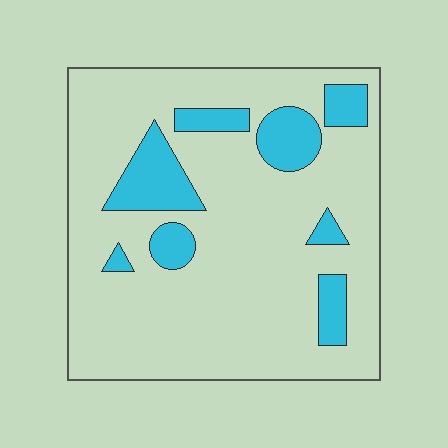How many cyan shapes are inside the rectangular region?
8.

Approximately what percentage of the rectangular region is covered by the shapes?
Approximately 20%.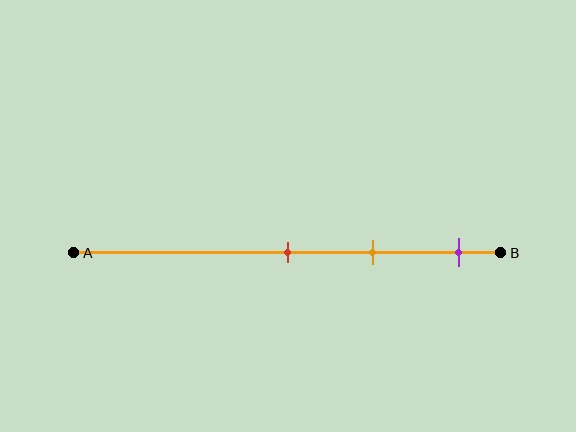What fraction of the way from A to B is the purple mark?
The purple mark is approximately 90% (0.9) of the way from A to B.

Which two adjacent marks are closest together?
The red and orange marks are the closest adjacent pair.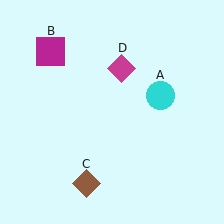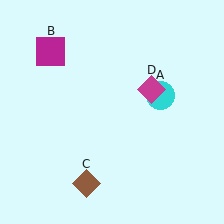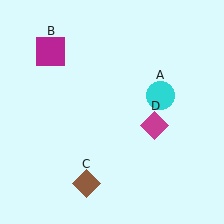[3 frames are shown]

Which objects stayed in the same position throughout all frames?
Cyan circle (object A) and magenta square (object B) and brown diamond (object C) remained stationary.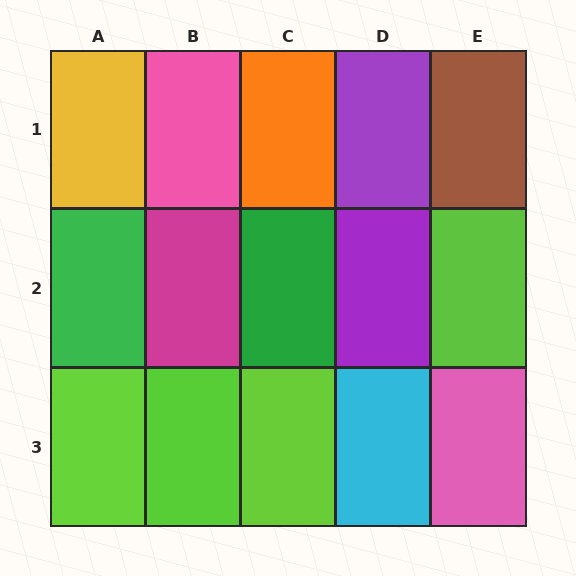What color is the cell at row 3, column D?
Cyan.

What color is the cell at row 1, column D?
Purple.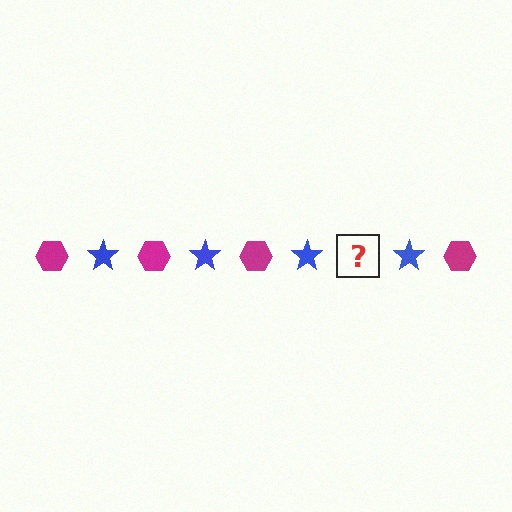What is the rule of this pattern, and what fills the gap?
The rule is that the pattern alternates between magenta hexagon and blue star. The gap should be filled with a magenta hexagon.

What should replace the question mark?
The question mark should be replaced with a magenta hexagon.